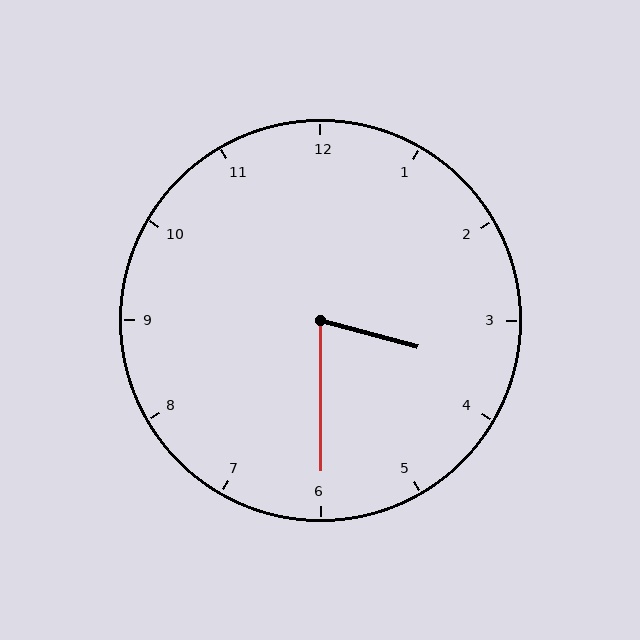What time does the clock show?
3:30.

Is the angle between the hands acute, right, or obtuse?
It is acute.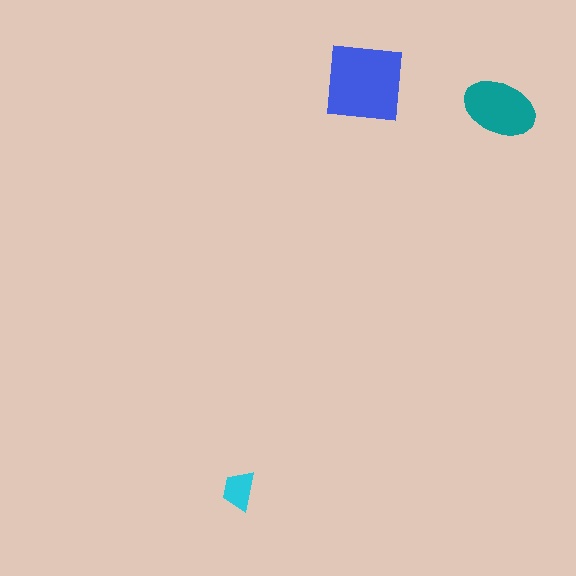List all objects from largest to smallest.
The blue square, the teal ellipse, the cyan trapezoid.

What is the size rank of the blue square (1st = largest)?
1st.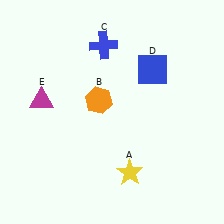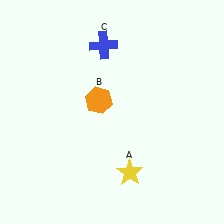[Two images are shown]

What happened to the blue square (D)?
The blue square (D) was removed in Image 2. It was in the top-right area of Image 1.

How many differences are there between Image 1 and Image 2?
There are 2 differences between the two images.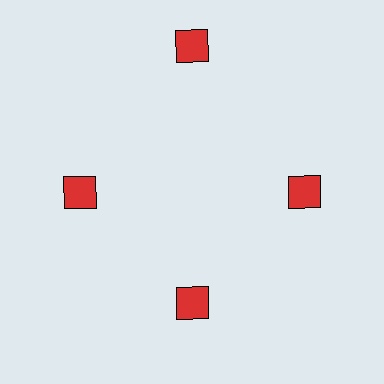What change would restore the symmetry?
The symmetry would be restored by moving it inward, back onto the ring so that all 4 squares sit at equal angles and equal distance from the center.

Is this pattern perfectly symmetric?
No. The 4 red squares are arranged in a ring, but one element near the 12 o'clock position is pushed outward from the center, breaking the 4-fold rotational symmetry.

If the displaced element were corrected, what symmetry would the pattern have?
It would have 4-fold rotational symmetry — the pattern would map onto itself every 90 degrees.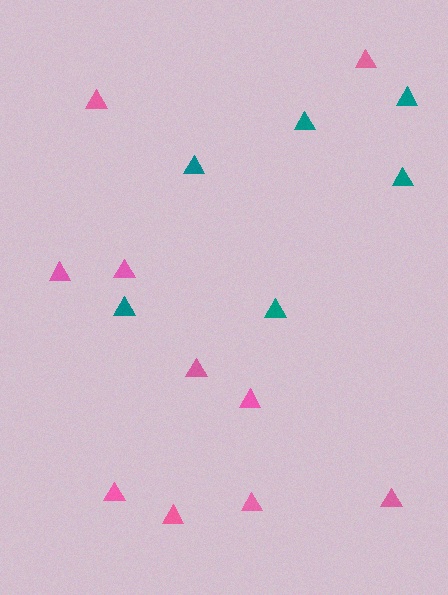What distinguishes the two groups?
There are 2 groups: one group of pink triangles (10) and one group of teal triangles (6).